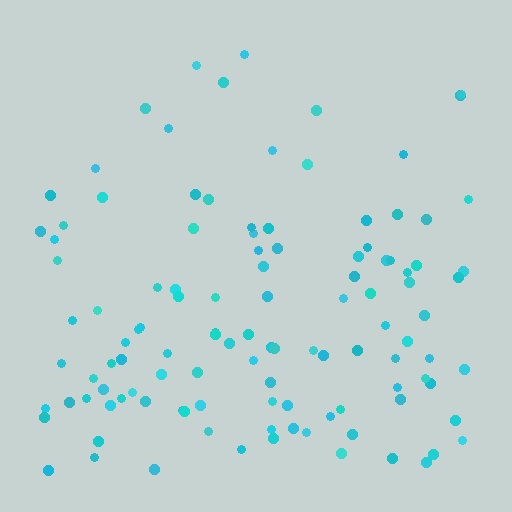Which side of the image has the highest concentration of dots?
The bottom.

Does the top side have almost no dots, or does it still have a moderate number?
Still a moderate number, just noticeably fewer than the bottom.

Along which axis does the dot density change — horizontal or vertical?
Vertical.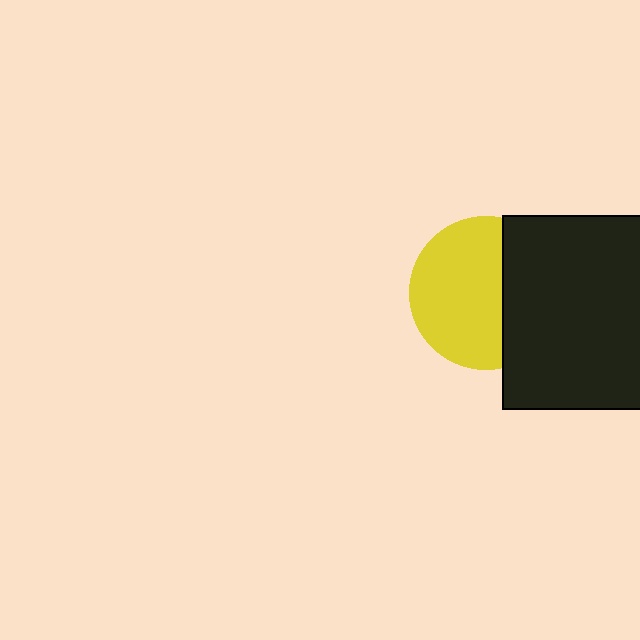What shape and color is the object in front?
The object in front is a black rectangle.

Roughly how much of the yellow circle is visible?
About half of it is visible (roughly 63%).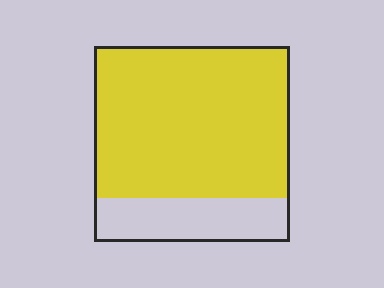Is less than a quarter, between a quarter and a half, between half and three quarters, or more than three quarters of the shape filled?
More than three quarters.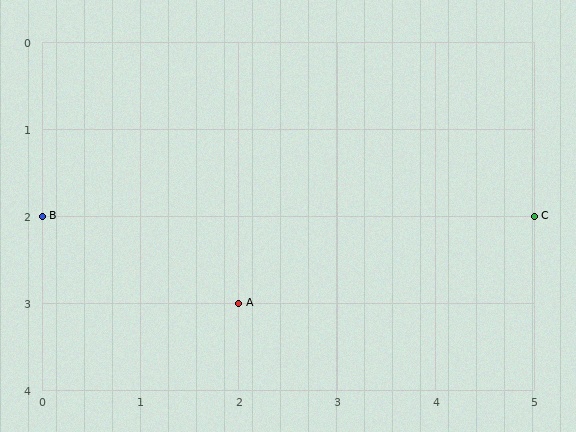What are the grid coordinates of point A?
Point A is at grid coordinates (2, 3).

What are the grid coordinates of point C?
Point C is at grid coordinates (5, 2).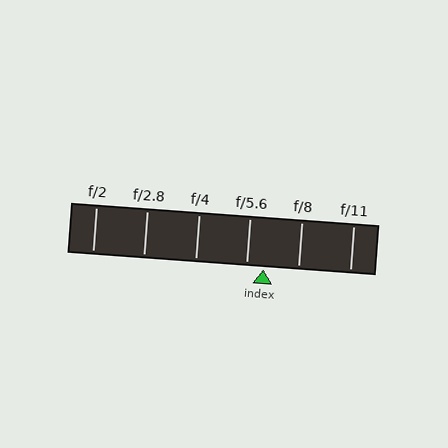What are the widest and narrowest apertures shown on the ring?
The widest aperture shown is f/2 and the narrowest is f/11.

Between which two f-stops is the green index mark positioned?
The index mark is between f/5.6 and f/8.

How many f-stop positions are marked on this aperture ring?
There are 6 f-stop positions marked.